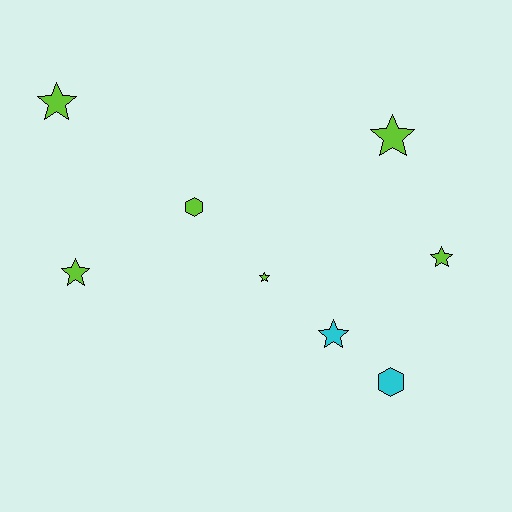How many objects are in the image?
There are 8 objects.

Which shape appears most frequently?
Star, with 6 objects.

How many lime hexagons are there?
There is 1 lime hexagon.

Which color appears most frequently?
Lime, with 6 objects.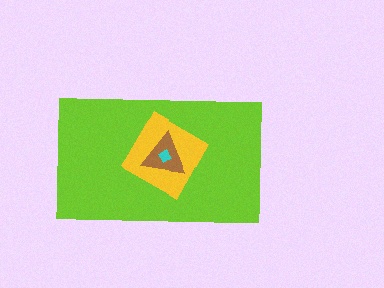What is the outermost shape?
The lime rectangle.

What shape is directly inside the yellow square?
The brown triangle.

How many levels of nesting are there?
4.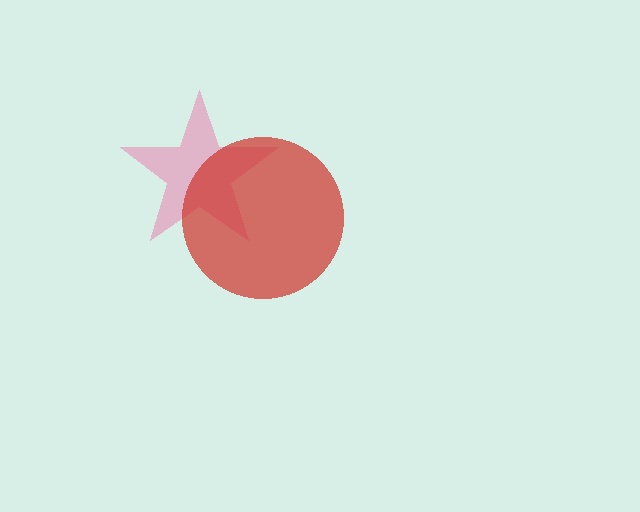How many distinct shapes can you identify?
There are 2 distinct shapes: a pink star, a red circle.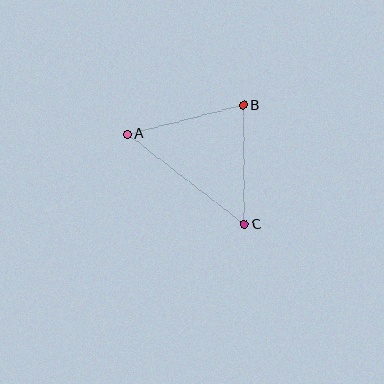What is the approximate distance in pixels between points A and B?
The distance between A and B is approximately 119 pixels.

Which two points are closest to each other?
Points B and C are closest to each other.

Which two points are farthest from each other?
Points A and C are farthest from each other.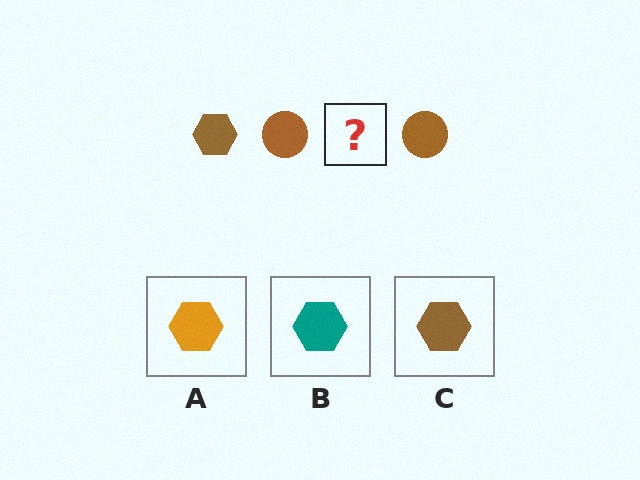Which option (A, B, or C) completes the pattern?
C.